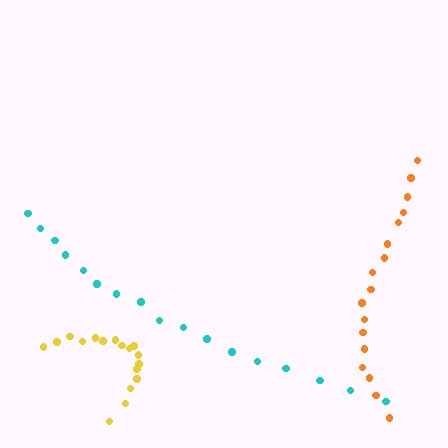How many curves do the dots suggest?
There are 3 distinct paths.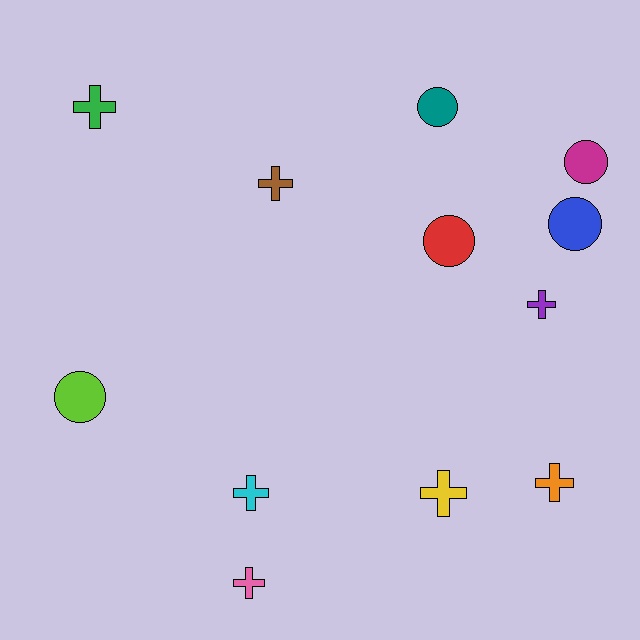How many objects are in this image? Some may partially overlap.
There are 12 objects.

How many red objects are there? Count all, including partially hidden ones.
There is 1 red object.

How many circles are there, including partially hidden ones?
There are 5 circles.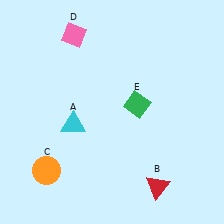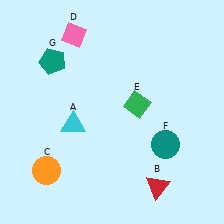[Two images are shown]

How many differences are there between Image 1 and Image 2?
There are 2 differences between the two images.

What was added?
A teal circle (F), a teal pentagon (G) were added in Image 2.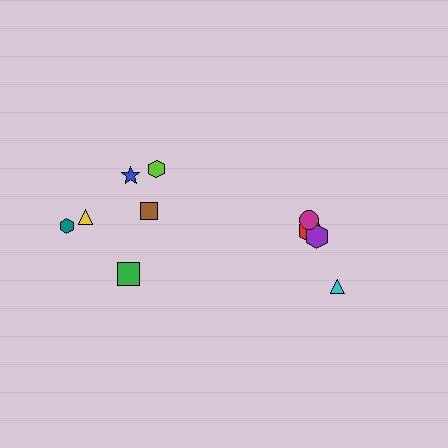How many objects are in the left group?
There are 6 objects.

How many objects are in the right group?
There are 4 objects.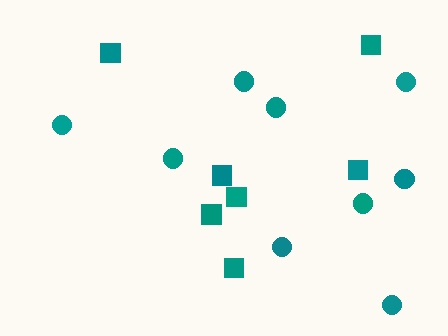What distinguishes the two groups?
There are 2 groups: one group of squares (7) and one group of circles (9).